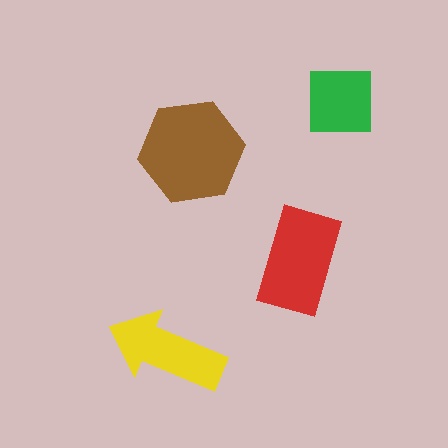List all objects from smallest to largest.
The green square, the yellow arrow, the red rectangle, the brown hexagon.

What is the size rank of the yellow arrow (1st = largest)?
3rd.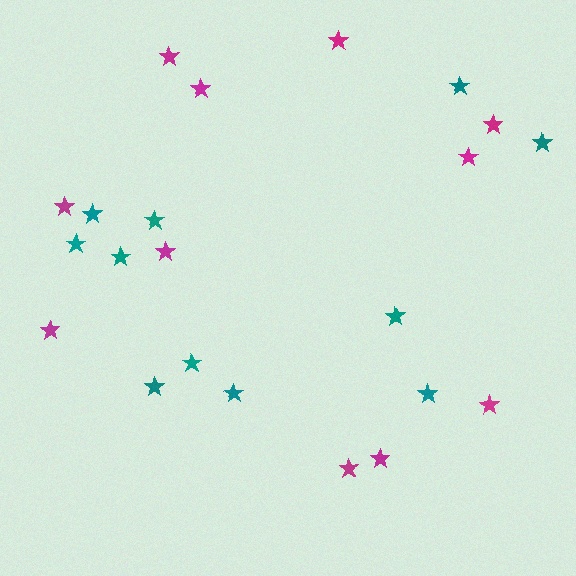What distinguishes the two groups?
There are 2 groups: one group of teal stars (11) and one group of magenta stars (11).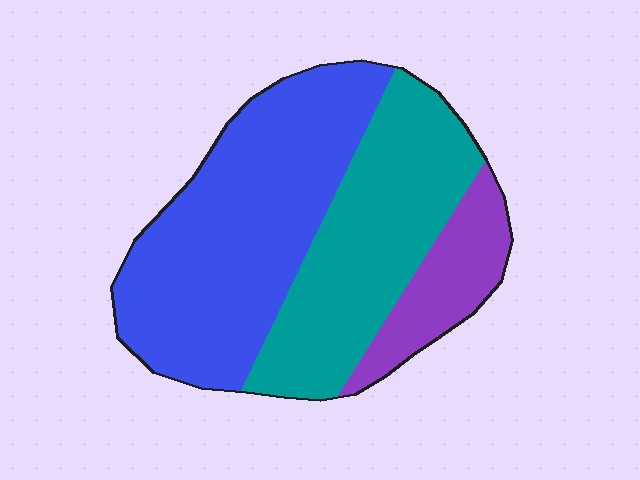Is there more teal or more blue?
Blue.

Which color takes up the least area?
Purple, at roughly 15%.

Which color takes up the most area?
Blue, at roughly 50%.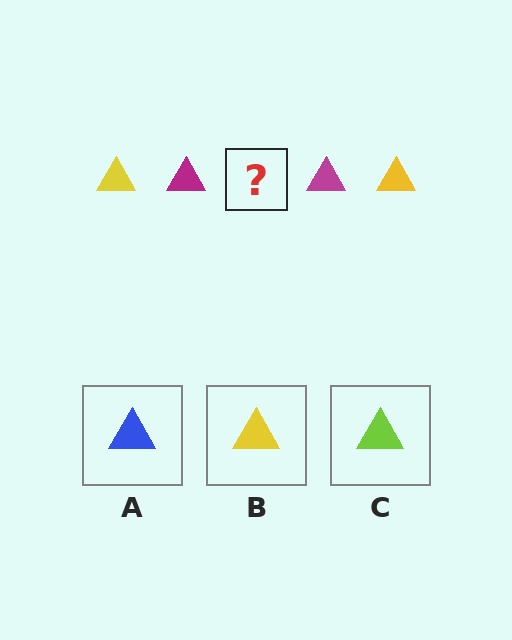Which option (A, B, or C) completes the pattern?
B.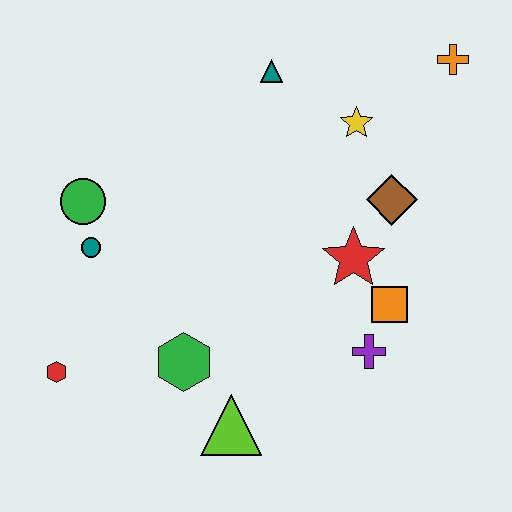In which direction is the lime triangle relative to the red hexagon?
The lime triangle is to the right of the red hexagon.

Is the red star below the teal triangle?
Yes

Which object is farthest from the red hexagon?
The orange cross is farthest from the red hexagon.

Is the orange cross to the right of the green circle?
Yes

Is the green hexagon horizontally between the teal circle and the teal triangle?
Yes